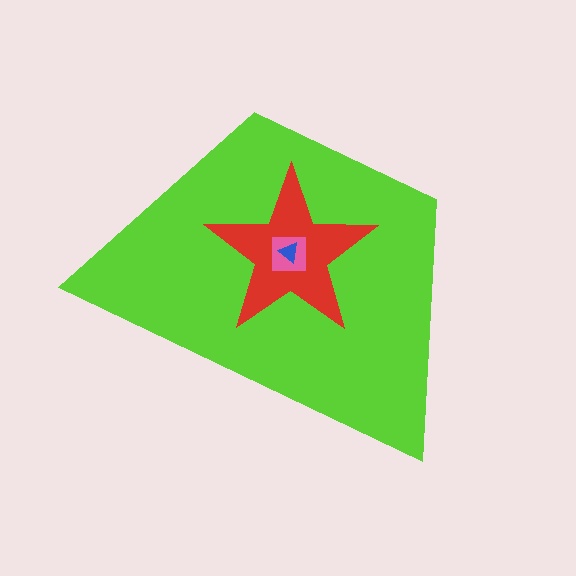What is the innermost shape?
The blue triangle.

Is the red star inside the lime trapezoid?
Yes.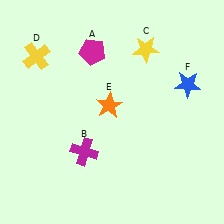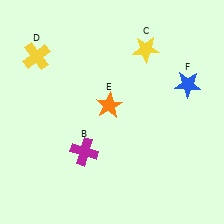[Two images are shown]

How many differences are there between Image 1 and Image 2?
There is 1 difference between the two images.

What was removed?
The magenta pentagon (A) was removed in Image 2.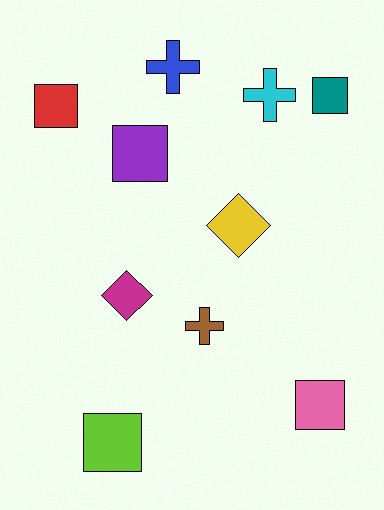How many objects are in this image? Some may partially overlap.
There are 10 objects.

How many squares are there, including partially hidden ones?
There are 5 squares.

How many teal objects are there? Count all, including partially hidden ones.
There is 1 teal object.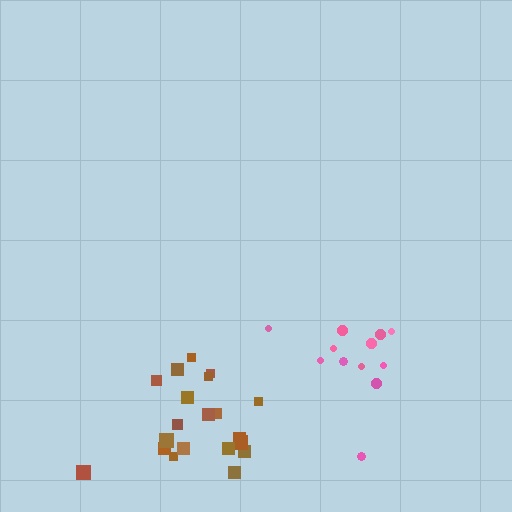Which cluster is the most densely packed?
Brown.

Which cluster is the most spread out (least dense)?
Pink.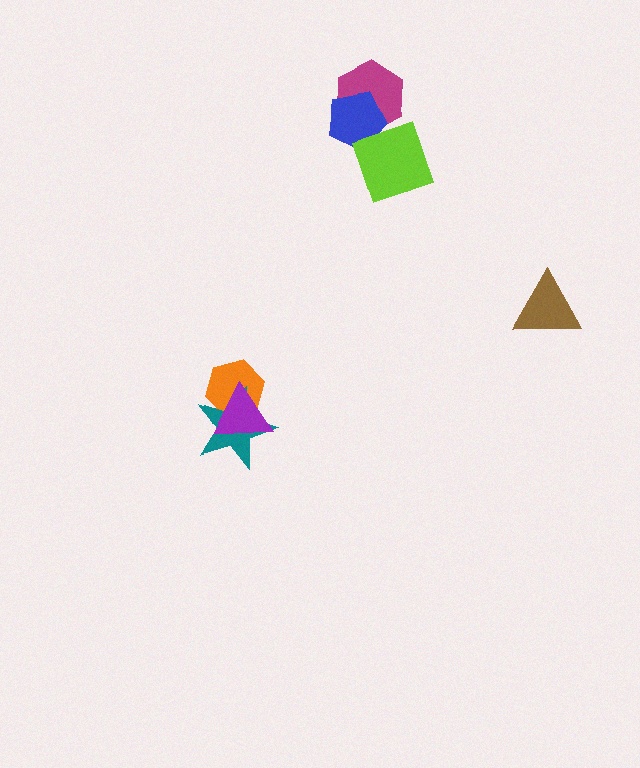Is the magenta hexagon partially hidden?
Yes, it is partially covered by another shape.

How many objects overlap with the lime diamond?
2 objects overlap with the lime diamond.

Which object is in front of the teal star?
The purple triangle is in front of the teal star.